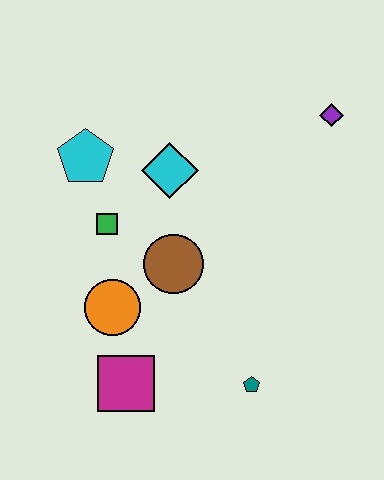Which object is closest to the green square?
The cyan pentagon is closest to the green square.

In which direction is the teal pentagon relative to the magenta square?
The teal pentagon is to the right of the magenta square.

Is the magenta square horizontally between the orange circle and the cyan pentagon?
No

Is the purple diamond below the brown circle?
No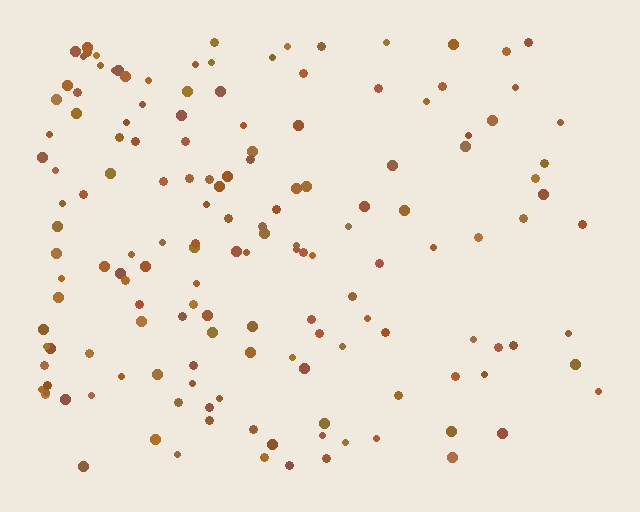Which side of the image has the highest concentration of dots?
The left.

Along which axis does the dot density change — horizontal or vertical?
Horizontal.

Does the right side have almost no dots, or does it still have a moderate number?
Still a moderate number, just noticeably fewer than the left.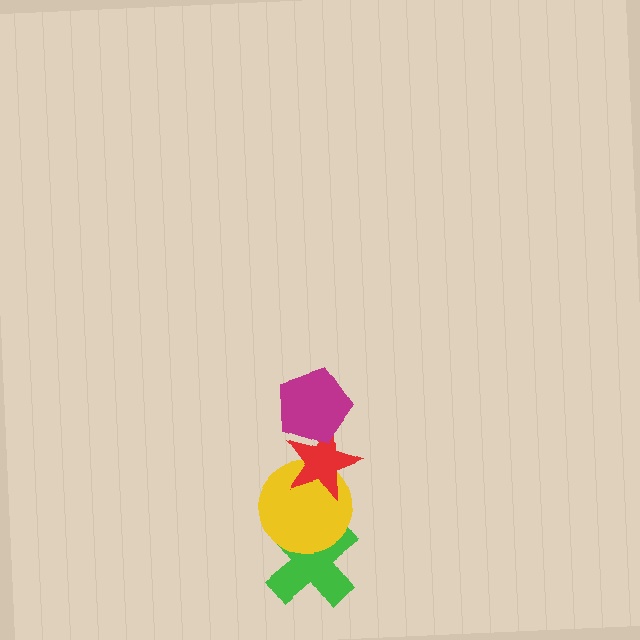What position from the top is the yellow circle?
The yellow circle is 3rd from the top.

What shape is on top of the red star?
The magenta pentagon is on top of the red star.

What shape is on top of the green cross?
The yellow circle is on top of the green cross.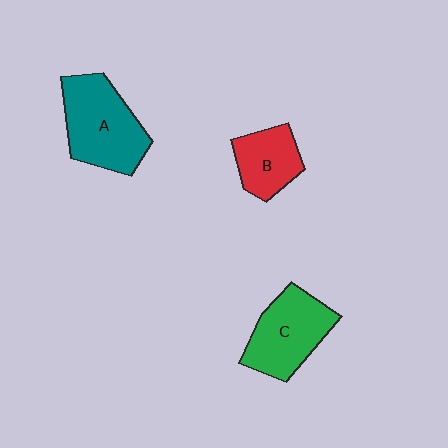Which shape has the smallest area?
Shape B (red).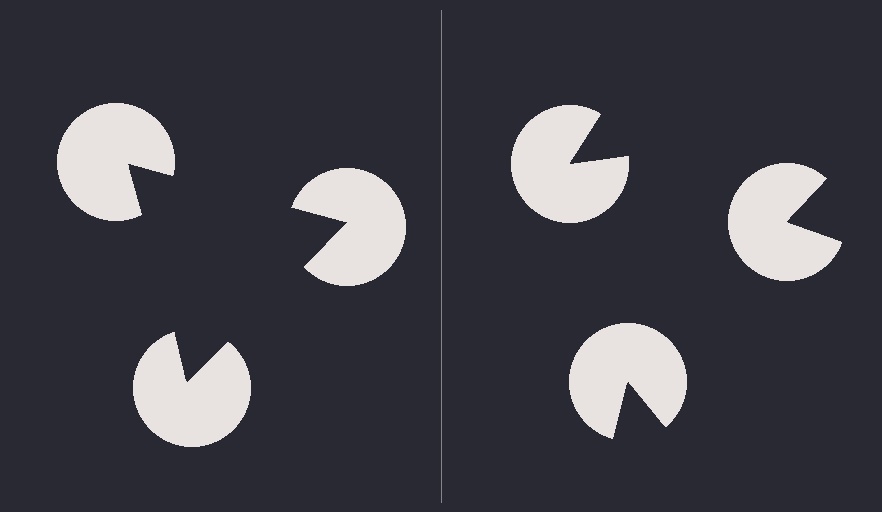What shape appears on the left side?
An illusory triangle.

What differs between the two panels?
The pac-man discs are positioned identically on both sides; only the wedge orientations differ. On the left they align to a triangle; on the right they are misaligned.